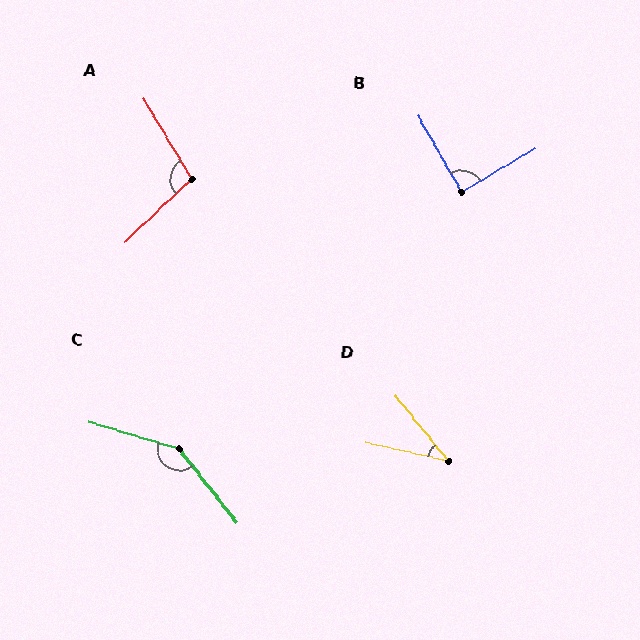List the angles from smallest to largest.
D (39°), B (89°), A (102°), C (144°).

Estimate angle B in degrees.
Approximately 89 degrees.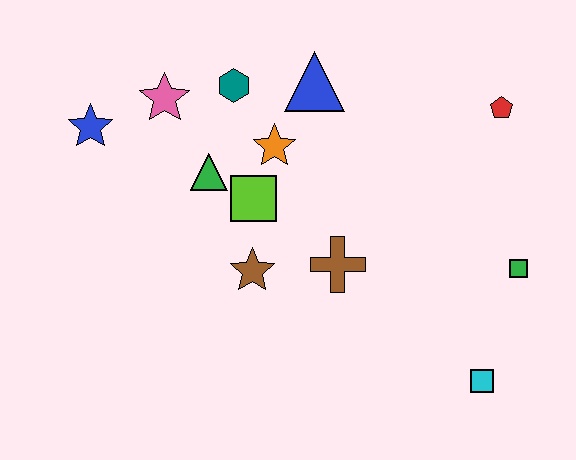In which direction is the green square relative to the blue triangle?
The green square is to the right of the blue triangle.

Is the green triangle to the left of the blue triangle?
Yes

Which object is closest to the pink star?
The teal hexagon is closest to the pink star.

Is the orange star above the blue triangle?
No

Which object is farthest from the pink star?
The cyan square is farthest from the pink star.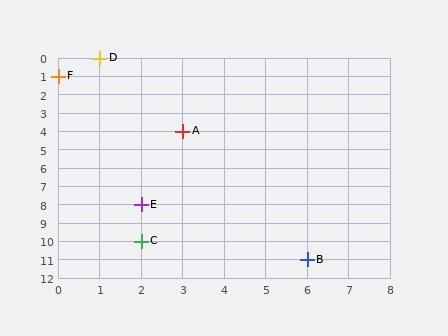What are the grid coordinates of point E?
Point E is at grid coordinates (2, 8).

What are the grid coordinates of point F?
Point F is at grid coordinates (0, 1).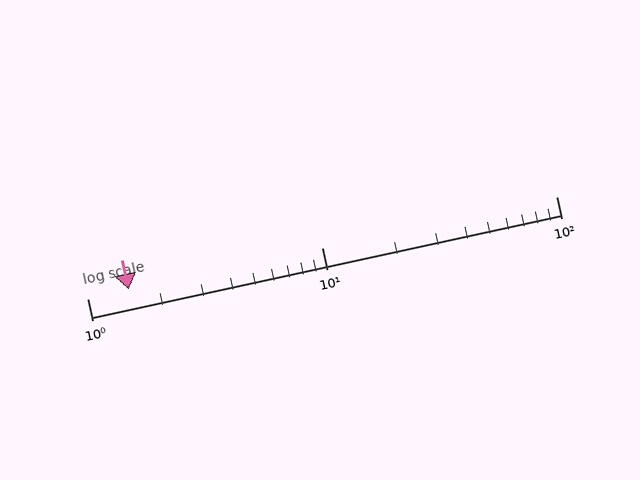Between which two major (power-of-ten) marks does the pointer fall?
The pointer is between 1 and 10.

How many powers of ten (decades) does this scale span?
The scale spans 2 decades, from 1 to 100.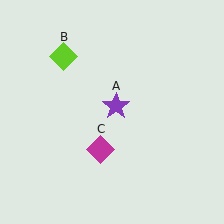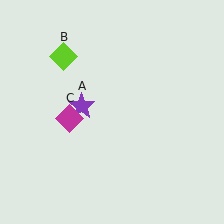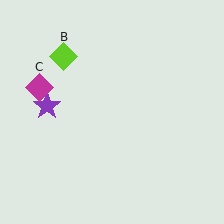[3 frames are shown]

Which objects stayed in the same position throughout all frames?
Lime diamond (object B) remained stationary.